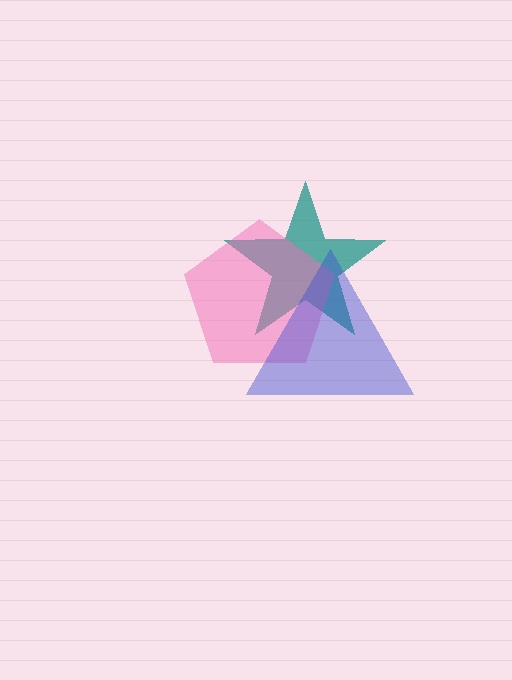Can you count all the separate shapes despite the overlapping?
Yes, there are 3 separate shapes.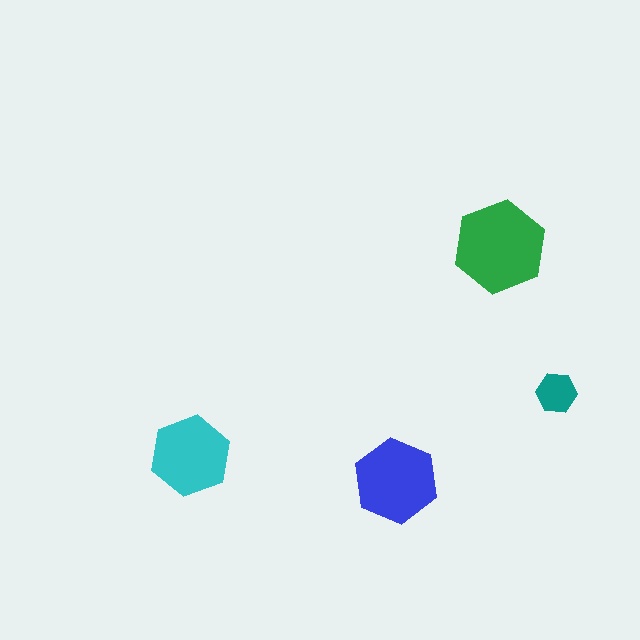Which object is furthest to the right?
The teal hexagon is rightmost.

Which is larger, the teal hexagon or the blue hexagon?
The blue one.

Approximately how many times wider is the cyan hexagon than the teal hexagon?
About 2 times wider.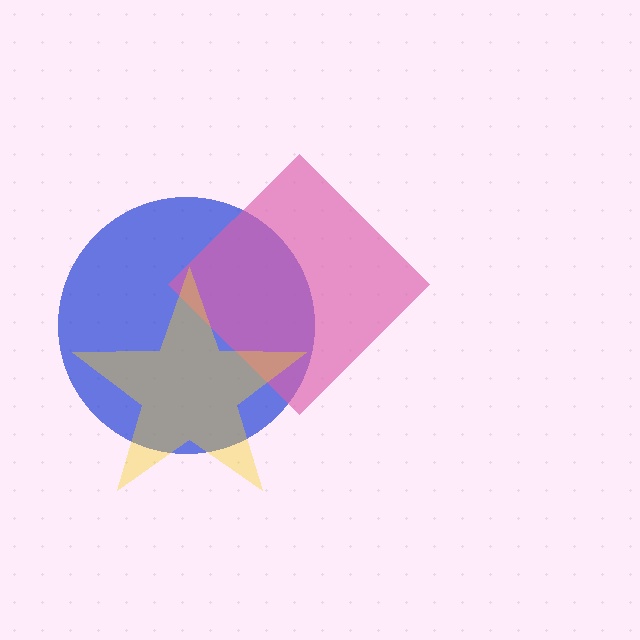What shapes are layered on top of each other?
The layered shapes are: a blue circle, a pink diamond, a yellow star.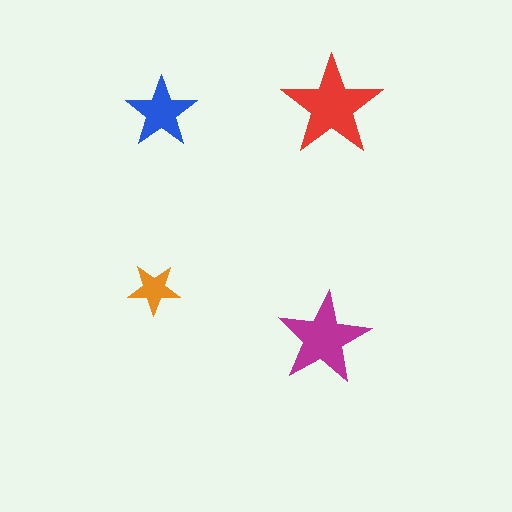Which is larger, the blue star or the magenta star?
The magenta one.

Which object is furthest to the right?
The red star is rightmost.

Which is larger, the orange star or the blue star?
The blue one.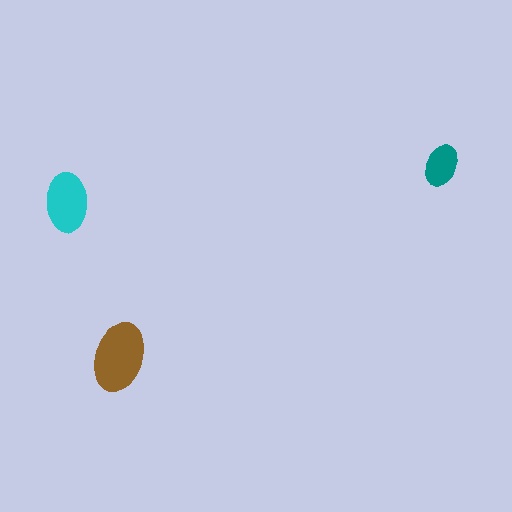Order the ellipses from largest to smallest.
the brown one, the cyan one, the teal one.